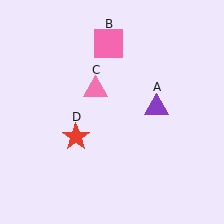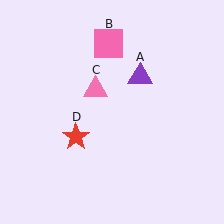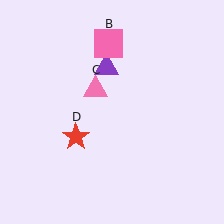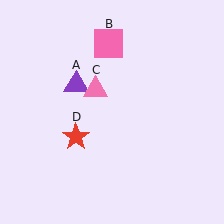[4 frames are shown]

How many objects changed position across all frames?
1 object changed position: purple triangle (object A).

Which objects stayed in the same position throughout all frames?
Pink square (object B) and pink triangle (object C) and red star (object D) remained stationary.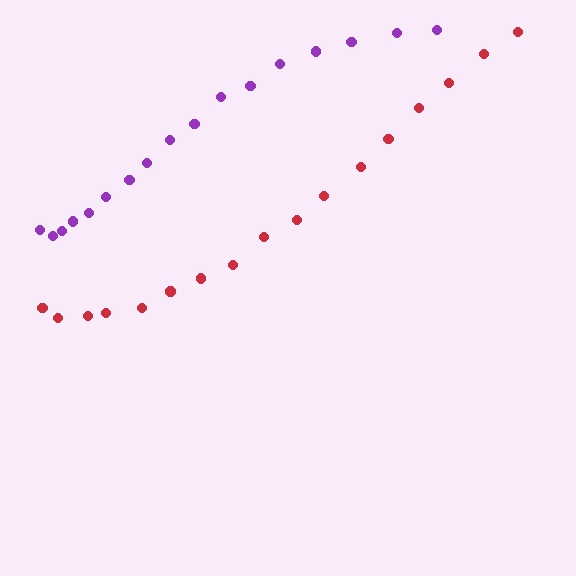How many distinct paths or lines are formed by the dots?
There are 2 distinct paths.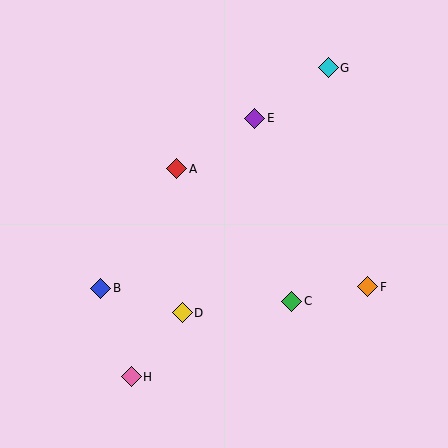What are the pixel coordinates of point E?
Point E is at (255, 118).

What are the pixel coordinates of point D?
Point D is at (182, 313).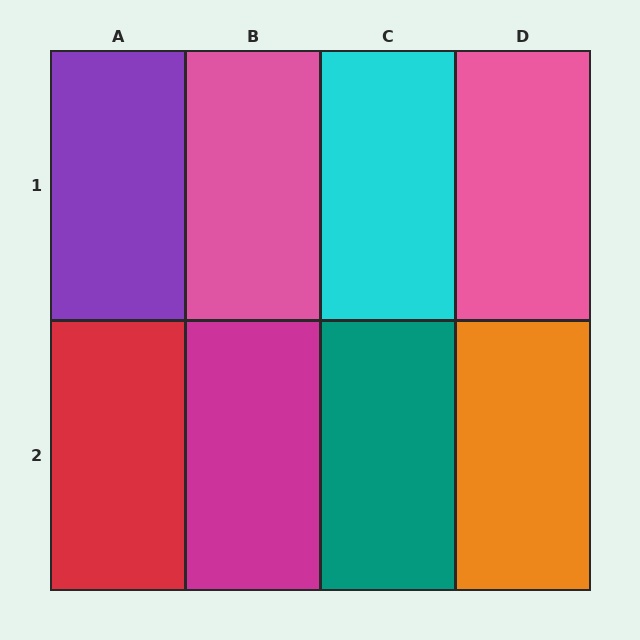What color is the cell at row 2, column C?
Teal.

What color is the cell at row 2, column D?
Orange.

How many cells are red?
1 cell is red.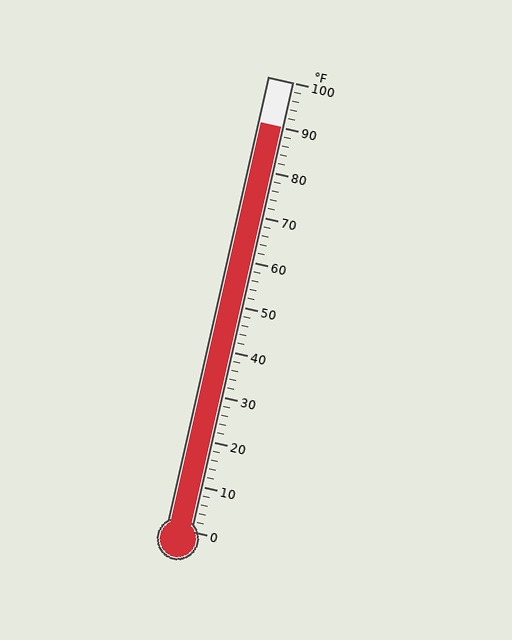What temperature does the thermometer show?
The thermometer shows approximately 90°F.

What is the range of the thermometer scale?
The thermometer scale ranges from 0°F to 100°F.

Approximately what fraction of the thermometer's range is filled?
The thermometer is filled to approximately 90% of its range.